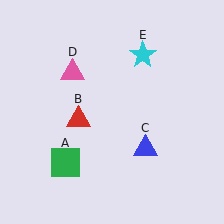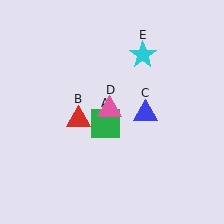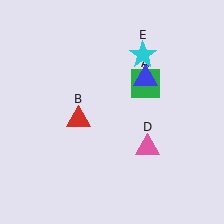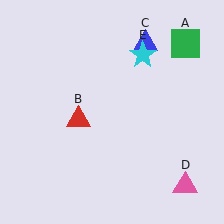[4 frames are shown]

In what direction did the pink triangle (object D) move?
The pink triangle (object D) moved down and to the right.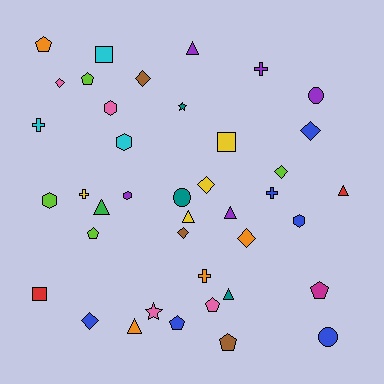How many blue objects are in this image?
There are 6 blue objects.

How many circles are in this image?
There are 3 circles.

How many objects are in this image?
There are 40 objects.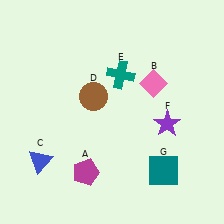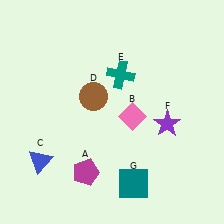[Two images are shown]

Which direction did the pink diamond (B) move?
The pink diamond (B) moved down.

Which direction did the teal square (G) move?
The teal square (G) moved left.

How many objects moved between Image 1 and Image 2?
2 objects moved between the two images.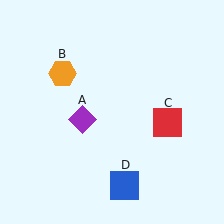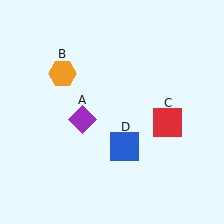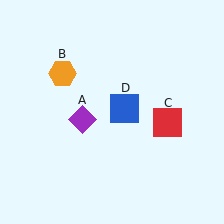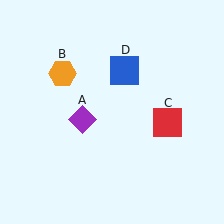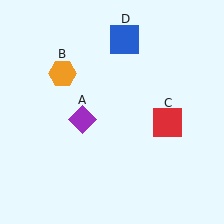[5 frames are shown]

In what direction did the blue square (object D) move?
The blue square (object D) moved up.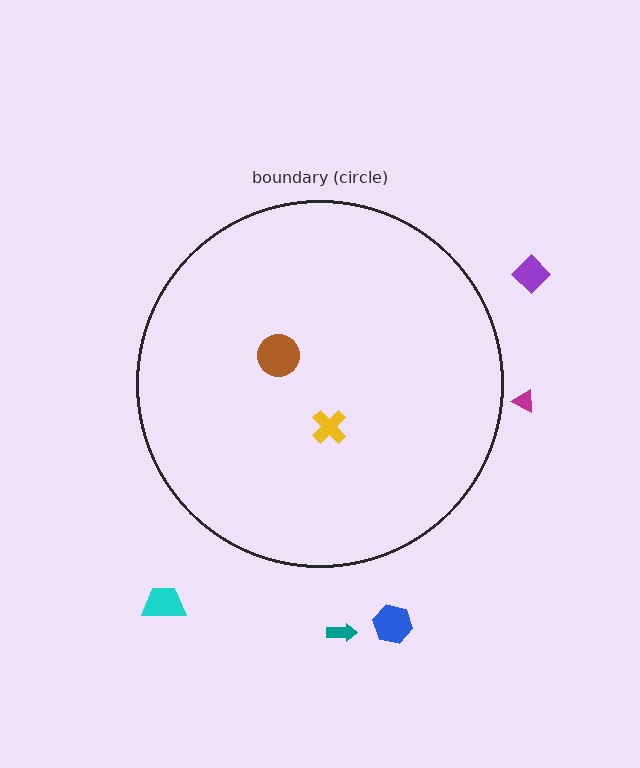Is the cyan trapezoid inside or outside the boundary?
Outside.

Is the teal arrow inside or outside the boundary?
Outside.